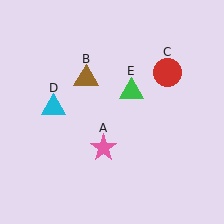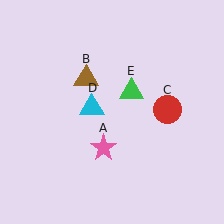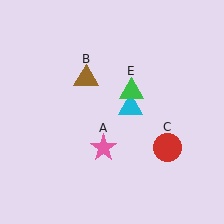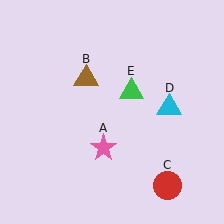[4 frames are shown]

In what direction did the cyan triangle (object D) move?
The cyan triangle (object D) moved right.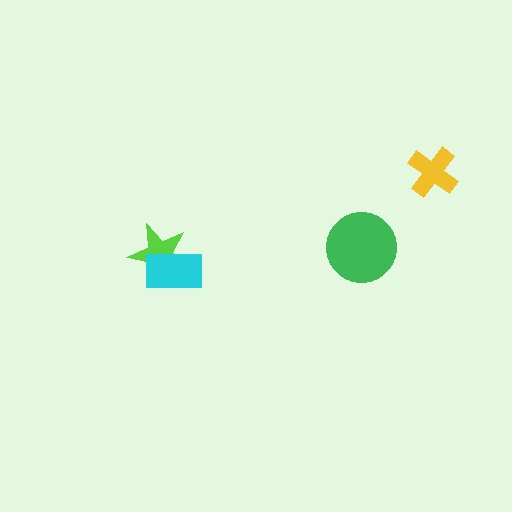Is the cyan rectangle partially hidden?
No, no other shape covers it.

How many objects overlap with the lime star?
1 object overlaps with the lime star.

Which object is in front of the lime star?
The cyan rectangle is in front of the lime star.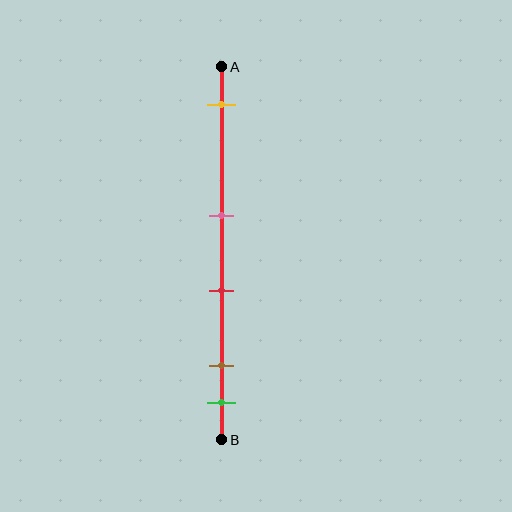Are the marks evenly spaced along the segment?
No, the marks are not evenly spaced.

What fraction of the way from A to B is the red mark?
The red mark is approximately 60% (0.6) of the way from A to B.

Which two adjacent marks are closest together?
The brown and green marks are the closest adjacent pair.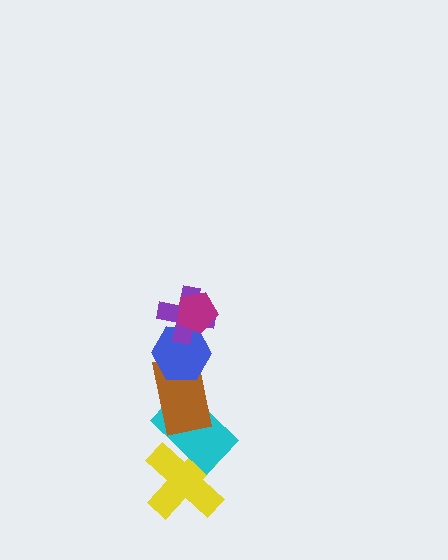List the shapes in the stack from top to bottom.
From top to bottom: the magenta pentagon, the purple cross, the blue hexagon, the brown rectangle, the cyan rectangle, the yellow cross.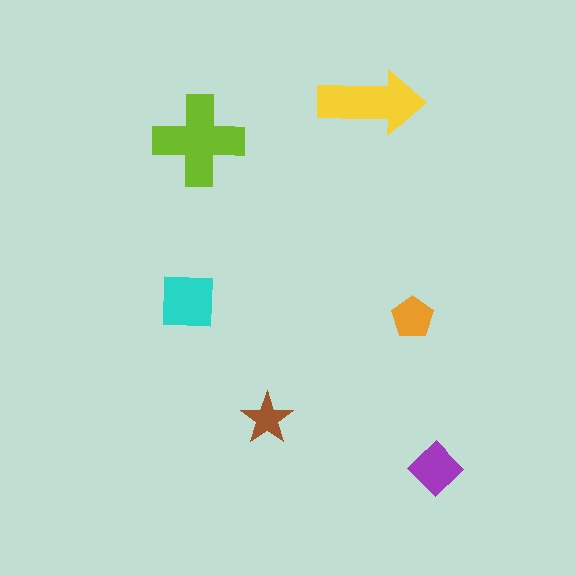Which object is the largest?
The lime cross.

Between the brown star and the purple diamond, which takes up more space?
The purple diamond.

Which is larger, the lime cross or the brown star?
The lime cross.